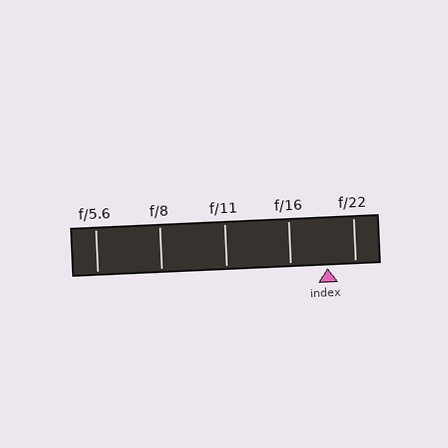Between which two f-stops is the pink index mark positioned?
The index mark is between f/16 and f/22.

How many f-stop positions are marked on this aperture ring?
There are 5 f-stop positions marked.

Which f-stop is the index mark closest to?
The index mark is closest to f/22.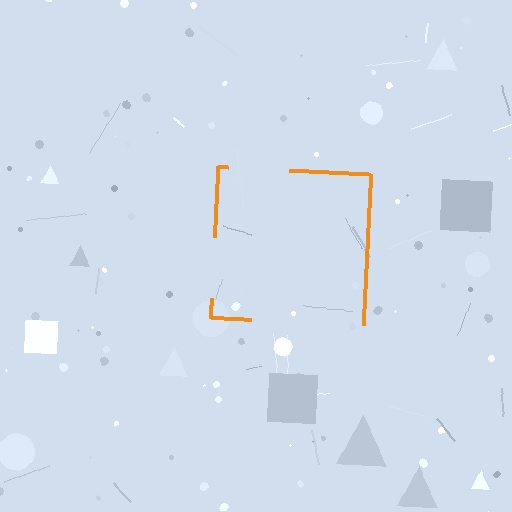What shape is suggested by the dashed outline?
The dashed outline suggests a square.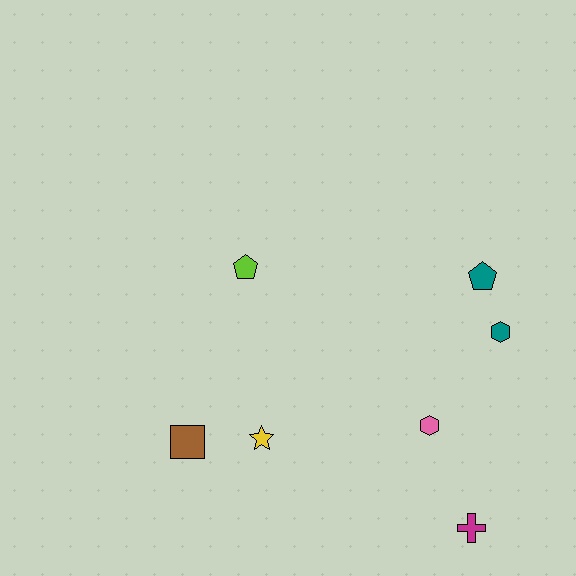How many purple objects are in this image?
There are no purple objects.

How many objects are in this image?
There are 7 objects.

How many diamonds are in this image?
There are no diamonds.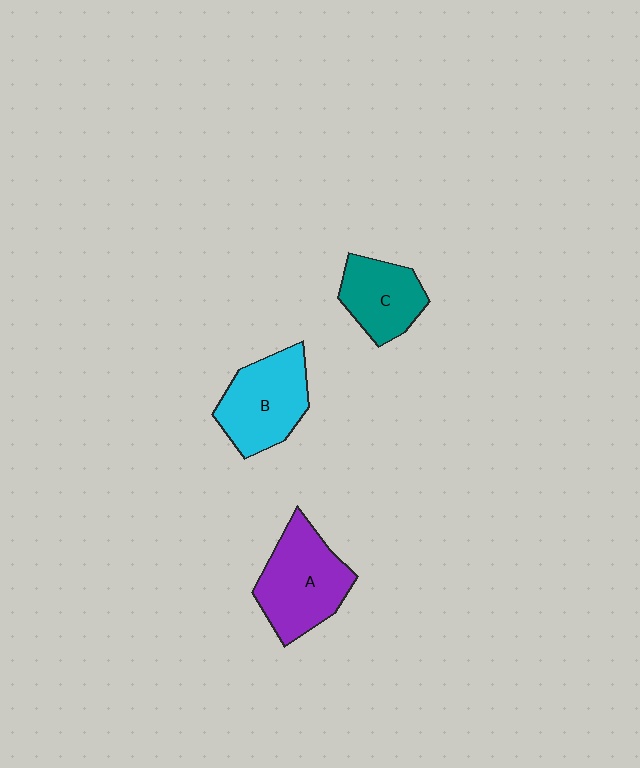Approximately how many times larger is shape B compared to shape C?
Approximately 1.3 times.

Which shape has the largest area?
Shape A (purple).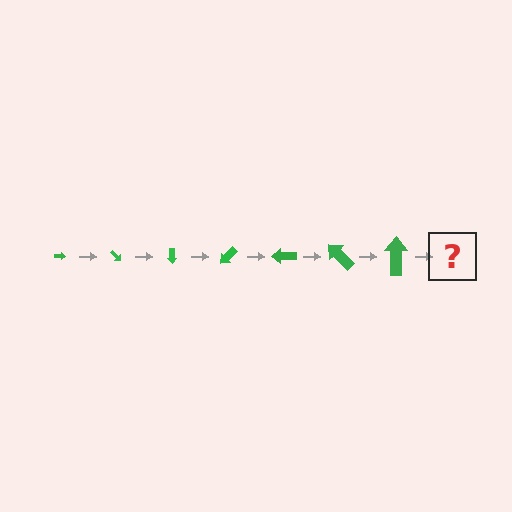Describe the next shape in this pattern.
It should be an arrow, larger than the previous one and rotated 315 degrees from the start.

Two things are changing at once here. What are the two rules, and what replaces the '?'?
The two rules are that the arrow grows larger each step and it rotates 45 degrees each step. The '?' should be an arrow, larger than the previous one and rotated 315 degrees from the start.